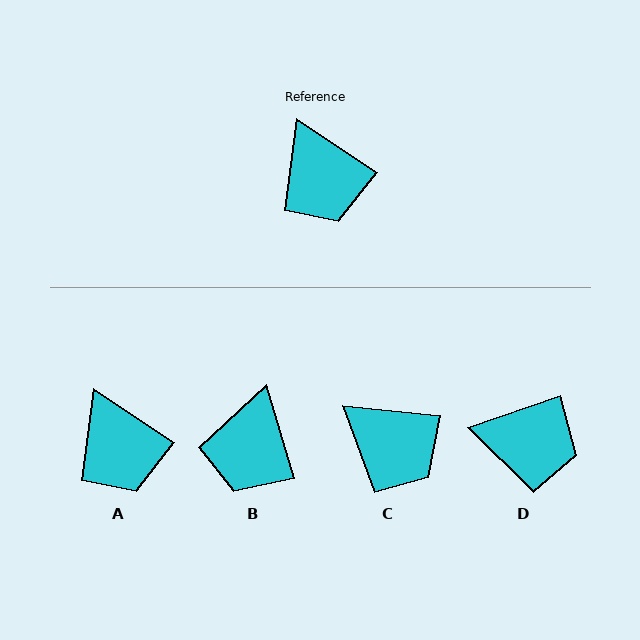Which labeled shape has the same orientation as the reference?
A.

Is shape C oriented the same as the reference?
No, it is off by about 28 degrees.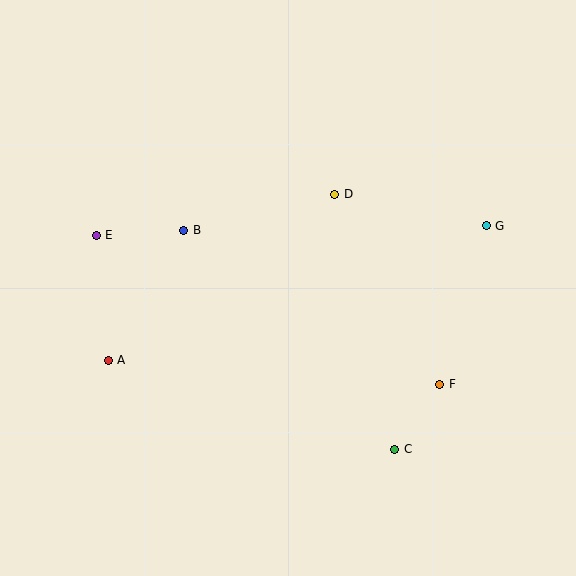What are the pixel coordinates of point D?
Point D is at (334, 194).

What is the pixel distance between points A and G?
The distance between A and G is 401 pixels.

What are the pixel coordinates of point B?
Point B is at (184, 230).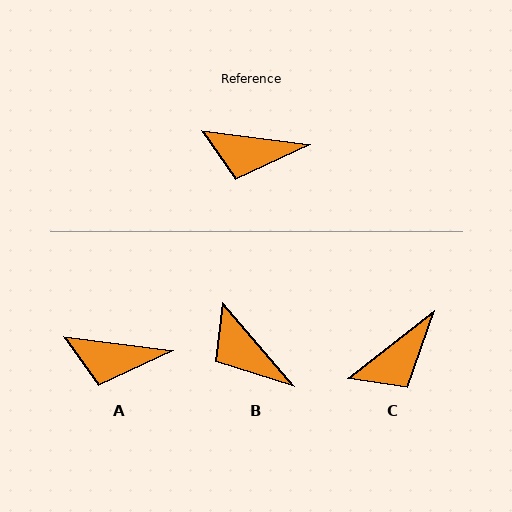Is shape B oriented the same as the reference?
No, it is off by about 42 degrees.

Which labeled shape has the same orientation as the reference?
A.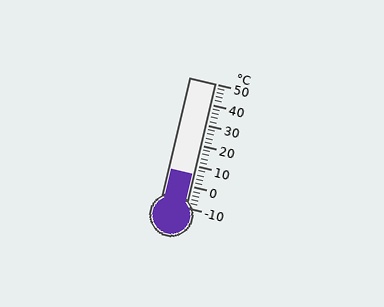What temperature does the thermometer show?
The thermometer shows approximately 6°C.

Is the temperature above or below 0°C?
The temperature is above 0°C.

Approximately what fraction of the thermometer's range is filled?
The thermometer is filled to approximately 25% of its range.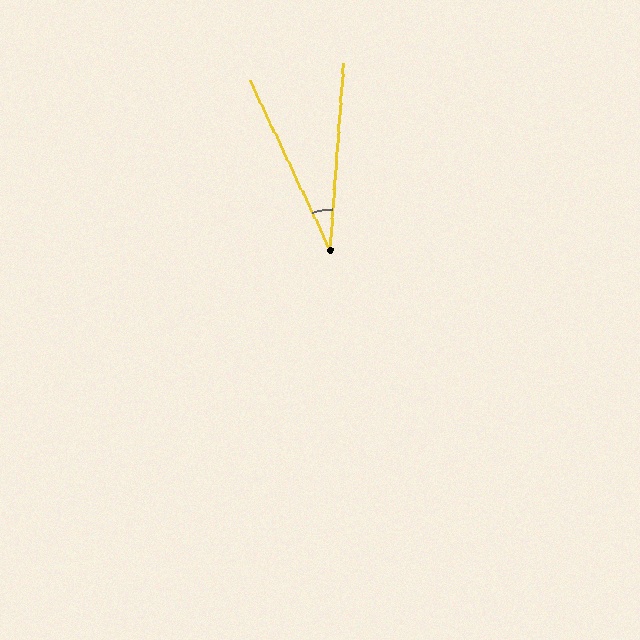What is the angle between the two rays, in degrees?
Approximately 30 degrees.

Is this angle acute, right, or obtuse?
It is acute.